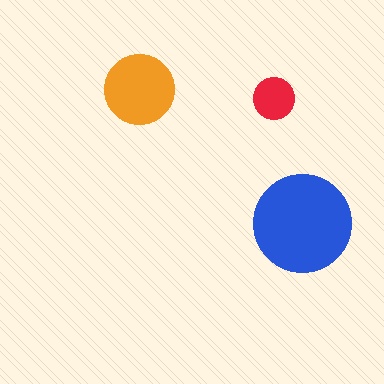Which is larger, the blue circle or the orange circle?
The blue one.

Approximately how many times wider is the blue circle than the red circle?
About 2.5 times wider.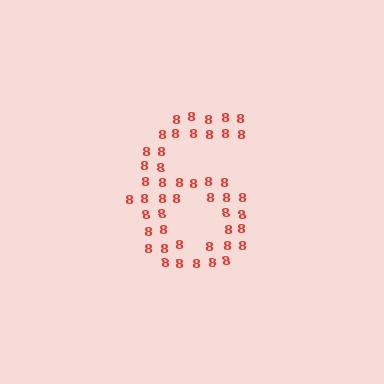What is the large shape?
The large shape is the digit 6.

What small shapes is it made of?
It is made of small digit 8's.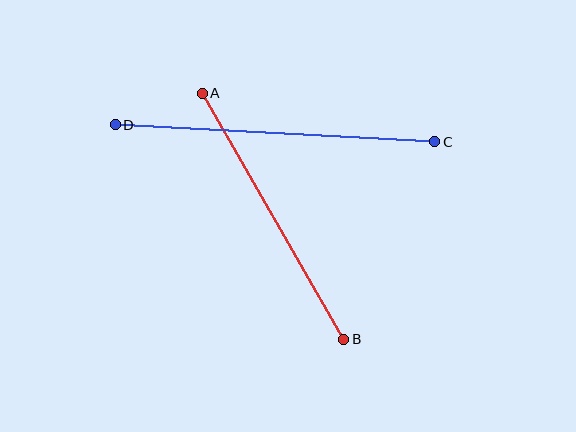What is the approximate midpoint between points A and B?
The midpoint is at approximately (273, 216) pixels.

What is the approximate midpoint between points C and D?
The midpoint is at approximately (275, 133) pixels.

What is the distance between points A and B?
The distance is approximately 284 pixels.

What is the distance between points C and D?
The distance is approximately 320 pixels.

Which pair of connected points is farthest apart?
Points C and D are farthest apart.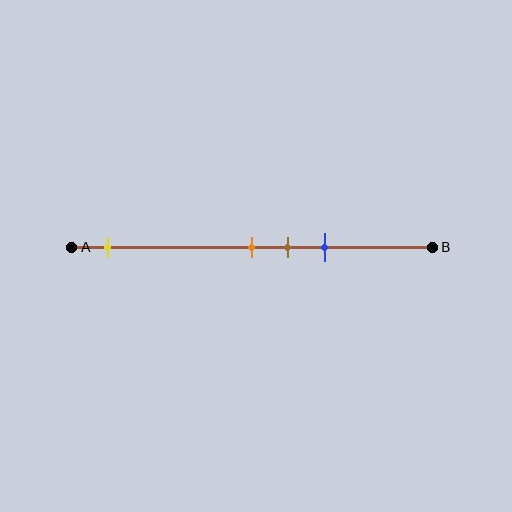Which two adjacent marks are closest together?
The orange and brown marks are the closest adjacent pair.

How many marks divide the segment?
There are 4 marks dividing the segment.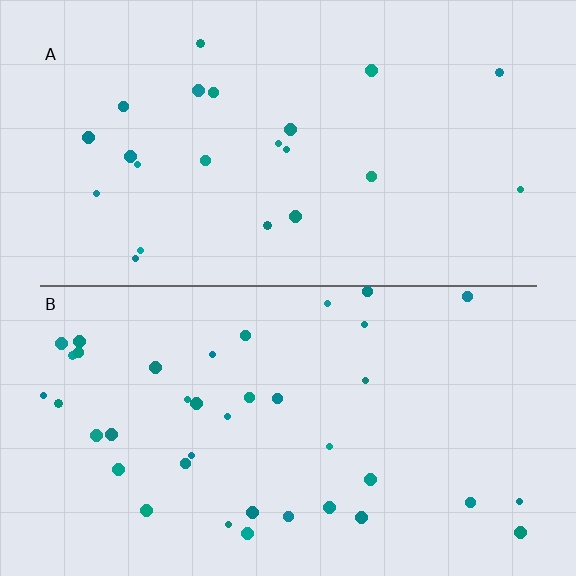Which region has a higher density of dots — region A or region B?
B (the bottom).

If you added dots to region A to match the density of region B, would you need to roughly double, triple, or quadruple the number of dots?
Approximately double.